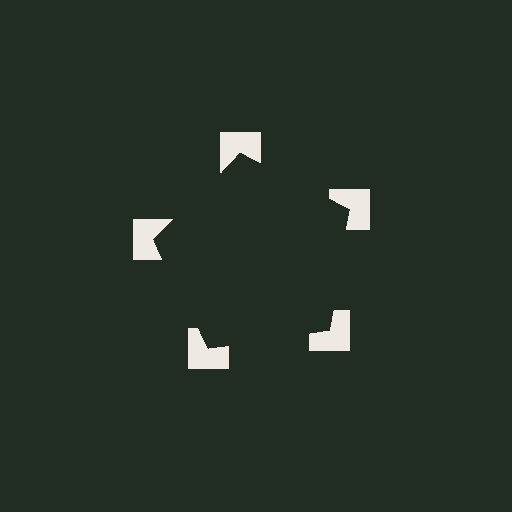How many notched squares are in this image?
There are 5 — one at each vertex of the illusory pentagon.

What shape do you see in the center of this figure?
An illusory pentagon — its edges are inferred from the aligned wedge cuts in the notched squares, not physically drawn.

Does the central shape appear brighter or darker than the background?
It typically appears slightly darker than the background, even though no actual brightness change is drawn.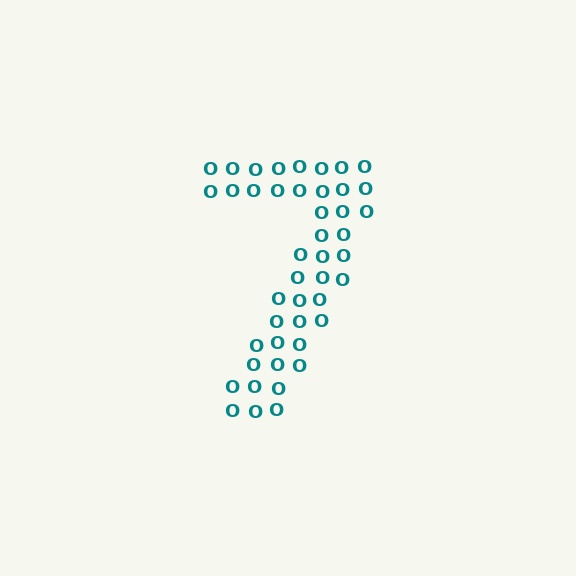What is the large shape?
The large shape is the digit 7.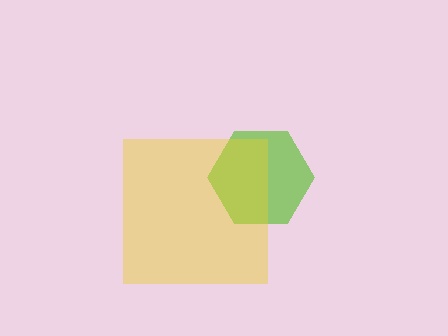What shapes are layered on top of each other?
The layered shapes are: a lime hexagon, a yellow square.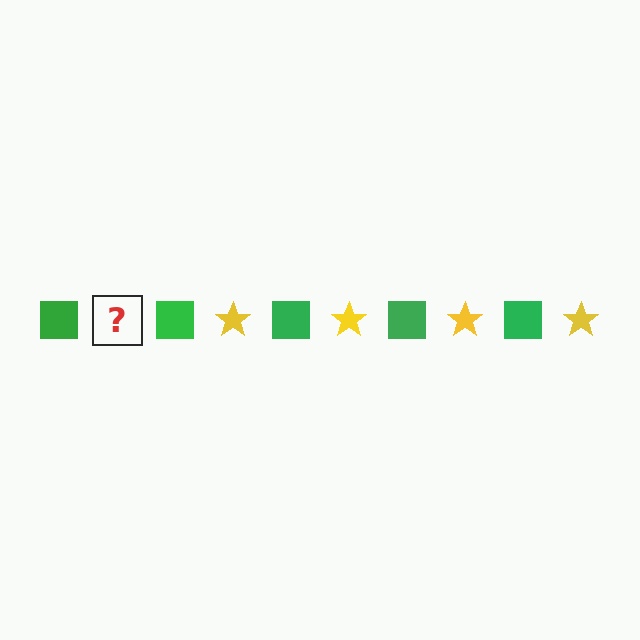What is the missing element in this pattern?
The missing element is a yellow star.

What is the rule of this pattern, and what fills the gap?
The rule is that the pattern alternates between green square and yellow star. The gap should be filled with a yellow star.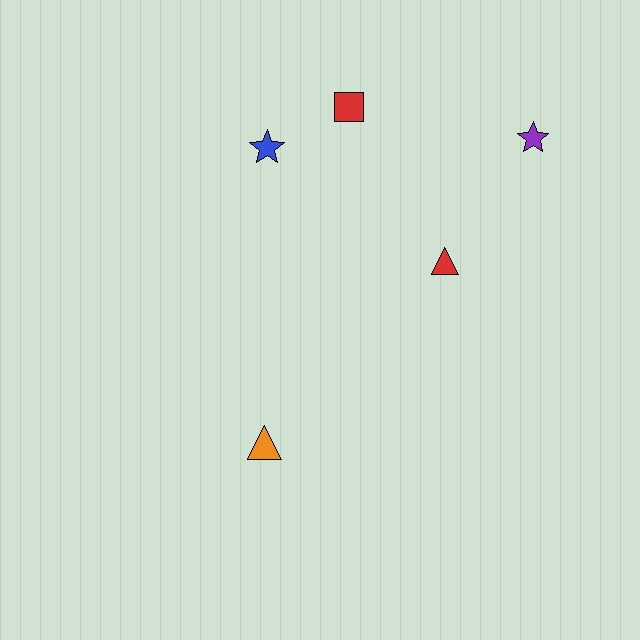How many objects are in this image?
There are 5 objects.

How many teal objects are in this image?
There are no teal objects.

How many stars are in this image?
There are 2 stars.